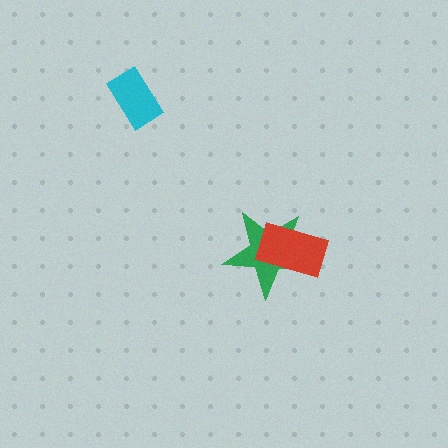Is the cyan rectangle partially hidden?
No, no other shape covers it.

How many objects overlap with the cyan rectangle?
0 objects overlap with the cyan rectangle.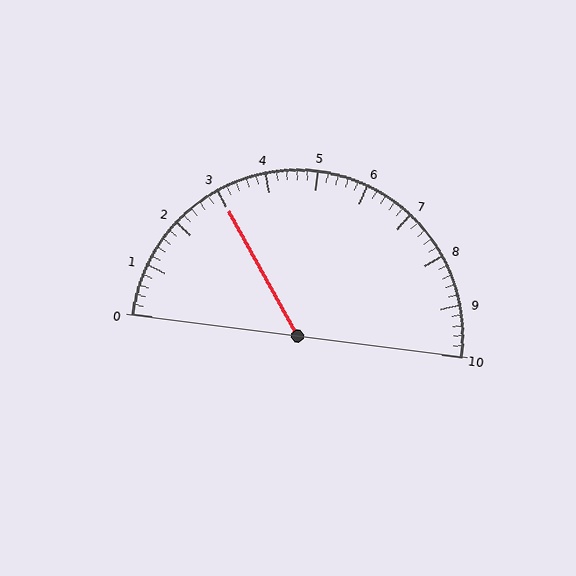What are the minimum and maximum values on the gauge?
The gauge ranges from 0 to 10.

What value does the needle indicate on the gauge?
The needle indicates approximately 3.0.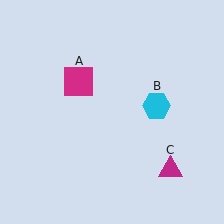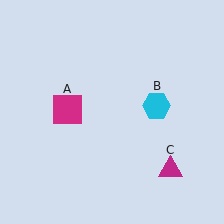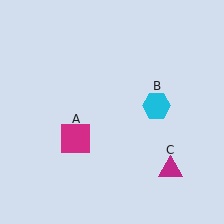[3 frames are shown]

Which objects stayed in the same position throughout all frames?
Cyan hexagon (object B) and magenta triangle (object C) remained stationary.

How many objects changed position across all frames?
1 object changed position: magenta square (object A).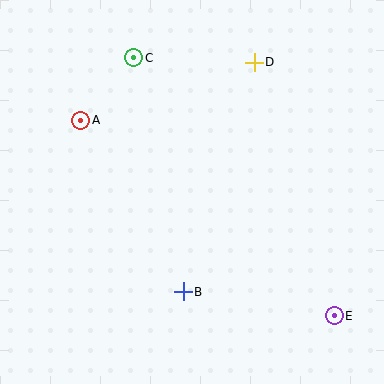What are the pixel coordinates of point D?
Point D is at (254, 62).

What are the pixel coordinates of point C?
Point C is at (134, 58).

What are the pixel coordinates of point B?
Point B is at (183, 292).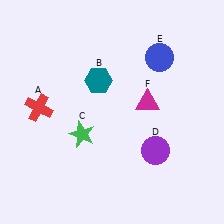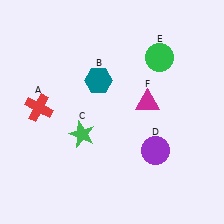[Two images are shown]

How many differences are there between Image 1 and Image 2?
There is 1 difference between the two images.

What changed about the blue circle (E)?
In Image 1, E is blue. In Image 2, it changed to green.